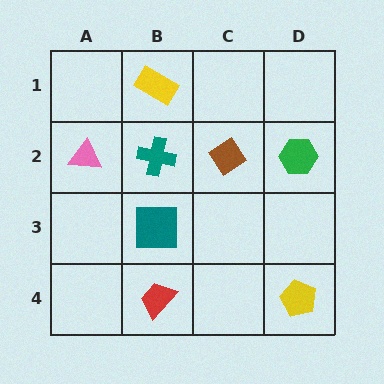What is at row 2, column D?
A green hexagon.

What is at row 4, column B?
A red trapezoid.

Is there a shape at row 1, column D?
No, that cell is empty.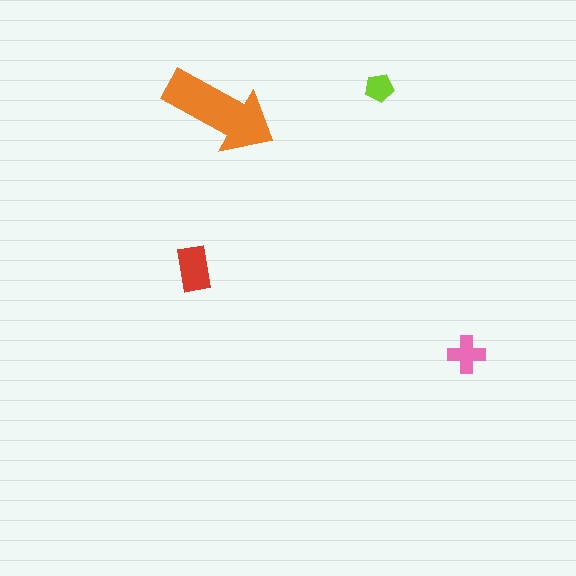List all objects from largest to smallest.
The orange arrow, the red rectangle, the pink cross, the lime pentagon.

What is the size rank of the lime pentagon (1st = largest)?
4th.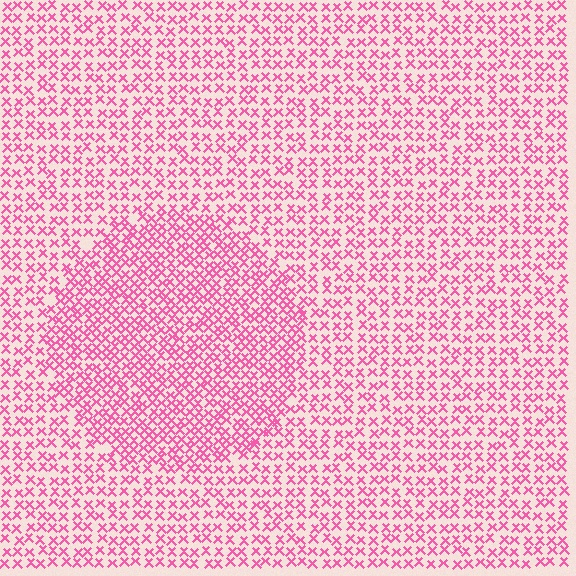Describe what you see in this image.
The image contains small pink elements arranged at two different densities. A circle-shaped region is visible where the elements are more densely packed than the surrounding area.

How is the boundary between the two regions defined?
The boundary is defined by a change in element density (approximately 1.6x ratio). All elements are the same color, size, and shape.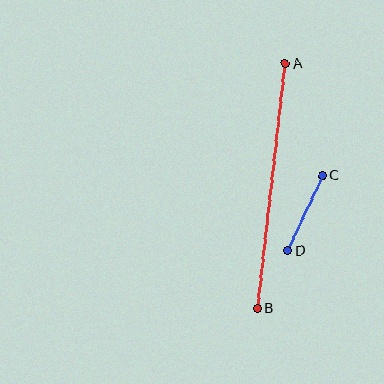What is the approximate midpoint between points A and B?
The midpoint is at approximately (271, 186) pixels.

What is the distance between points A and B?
The distance is approximately 246 pixels.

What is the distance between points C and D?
The distance is approximately 83 pixels.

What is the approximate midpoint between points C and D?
The midpoint is at approximately (305, 213) pixels.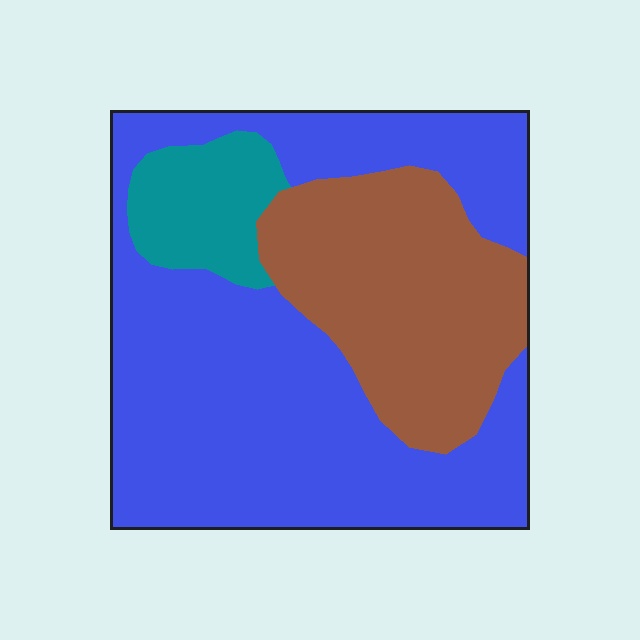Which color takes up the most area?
Blue, at roughly 60%.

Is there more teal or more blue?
Blue.